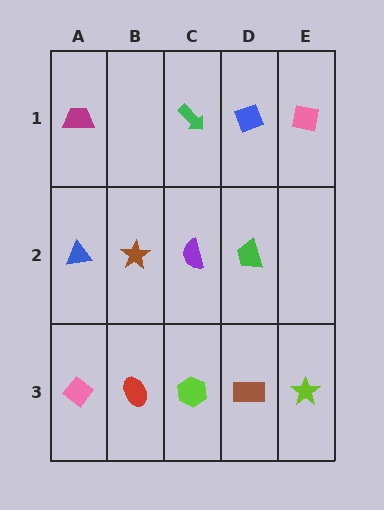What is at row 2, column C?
A purple semicircle.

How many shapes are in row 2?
4 shapes.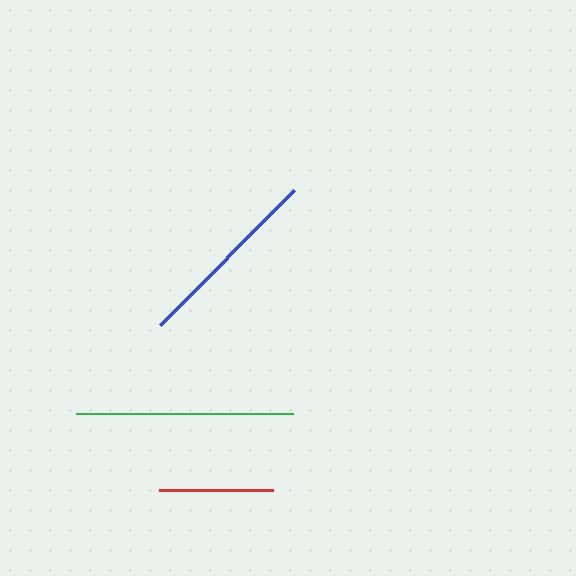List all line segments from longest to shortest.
From longest to shortest: green, blue, red.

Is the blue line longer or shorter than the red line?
The blue line is longer than the red line.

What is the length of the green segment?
The green segment is approximately 217 pixels long.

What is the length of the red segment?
The red segment is approximately 115 pixels long.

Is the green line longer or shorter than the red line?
The green line is longer than the red line.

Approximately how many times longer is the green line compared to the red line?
The green line is approximately 1.9 times the length of the red line.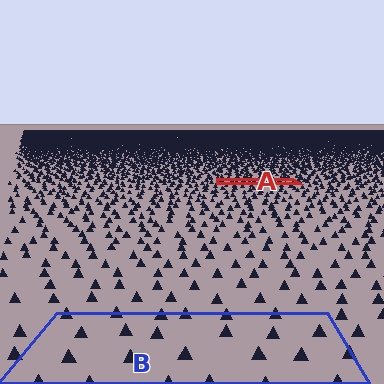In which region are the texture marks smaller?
The texture marks are smaller in region A, because it is farther away.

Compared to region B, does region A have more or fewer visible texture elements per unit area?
Region A has more texture elements per unit area — they are packed more densely because it is farther away.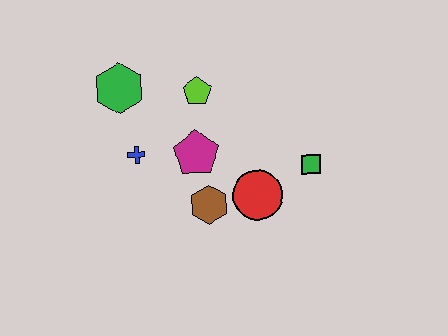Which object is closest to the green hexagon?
The blue cross is closest to the green hexagon.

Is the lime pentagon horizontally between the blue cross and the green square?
Yes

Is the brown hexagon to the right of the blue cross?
Yes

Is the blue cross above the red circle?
Yes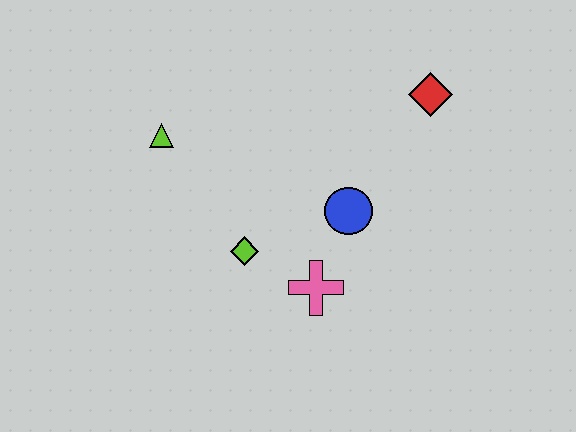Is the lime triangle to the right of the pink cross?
No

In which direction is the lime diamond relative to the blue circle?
The lime diamond is to the left of the blue circle.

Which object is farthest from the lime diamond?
The red diamond is farthest from the lime diamond.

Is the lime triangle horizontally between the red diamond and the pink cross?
No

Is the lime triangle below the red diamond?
Yes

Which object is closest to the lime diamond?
The pink cross is closest to the lime diamond.